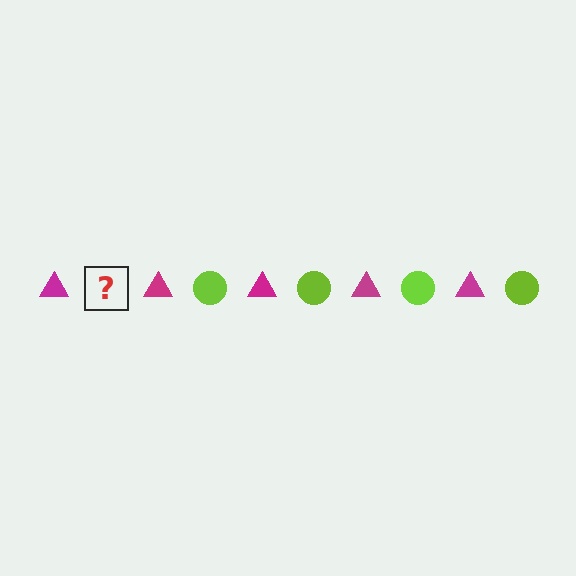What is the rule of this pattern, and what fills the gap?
The rule is that the pattern alternates between magenta triangle and lime circle. The gap should be filled with a lime circle.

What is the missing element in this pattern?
The missing element is a lime circle.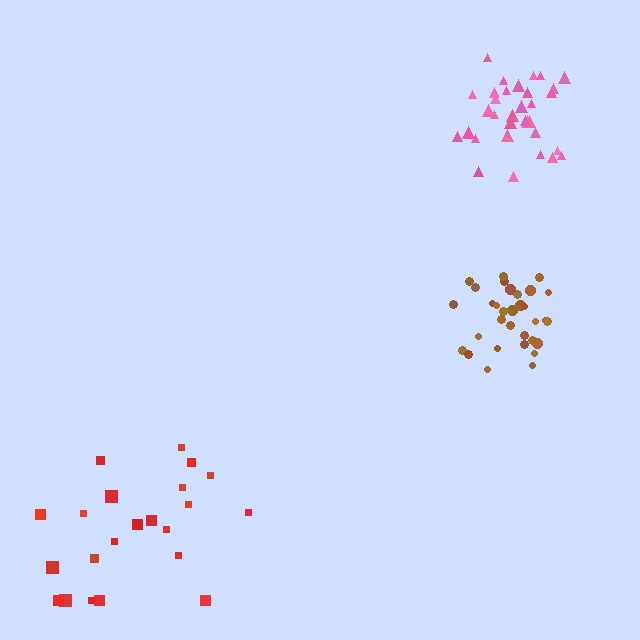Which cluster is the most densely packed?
Brown.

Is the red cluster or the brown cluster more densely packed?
Brown.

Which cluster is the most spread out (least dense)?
Red.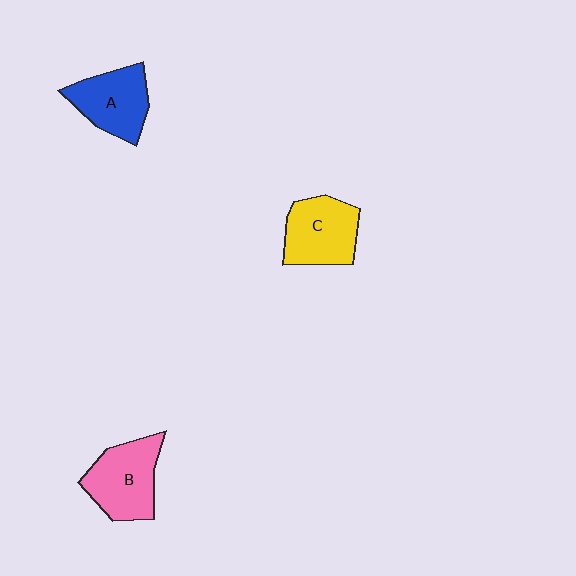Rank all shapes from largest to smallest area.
From largest to smallest: B (pink), C (yellow), A (blue).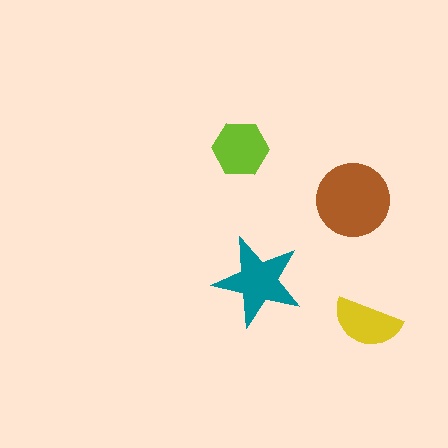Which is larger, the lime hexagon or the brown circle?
The brown circle.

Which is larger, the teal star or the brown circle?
The brown circle.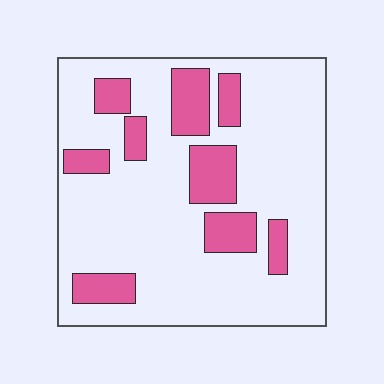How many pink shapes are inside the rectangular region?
9.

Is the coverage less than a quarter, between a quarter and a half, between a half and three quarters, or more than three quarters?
Less than a quarter.